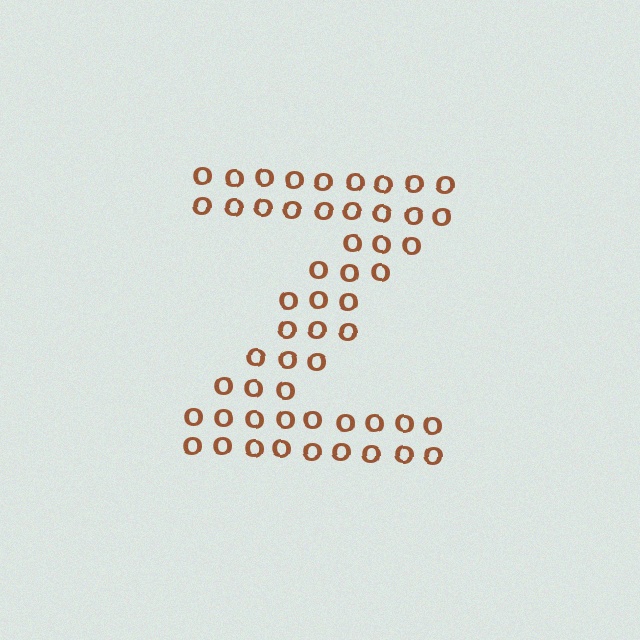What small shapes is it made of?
It is made of small letter O's.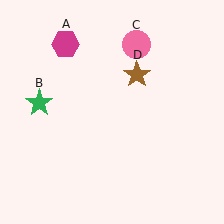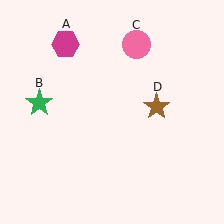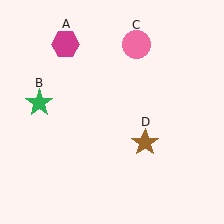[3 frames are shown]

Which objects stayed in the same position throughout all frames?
Magenta hexagon (object A) and green star (object B) and pink circle (object C) remained stationary.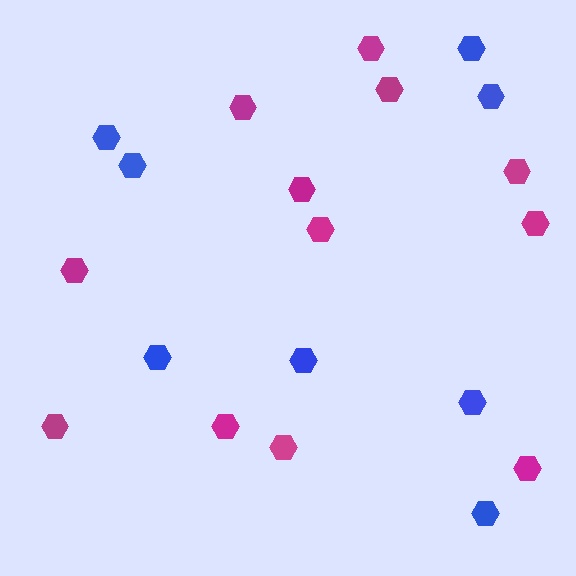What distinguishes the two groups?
There are 2 groups: one group of blue hexagons (8) and one group of magenta hexagons (12).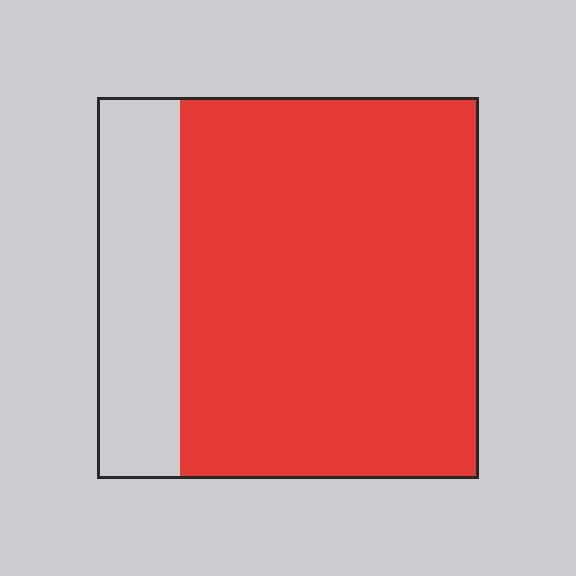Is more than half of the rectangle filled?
Yes.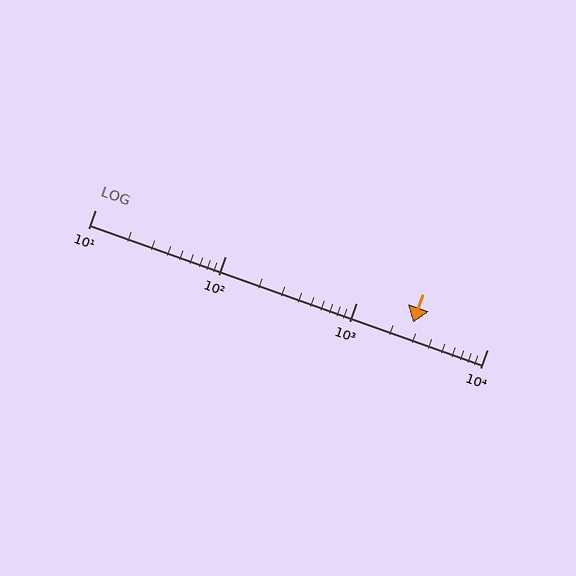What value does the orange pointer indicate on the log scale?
The pointer indicates approximately 2700.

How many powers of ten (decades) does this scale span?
The scale spans 3 decades, from 10 to 10000.